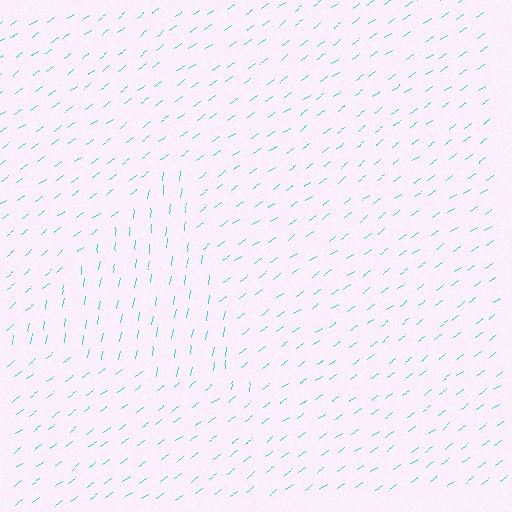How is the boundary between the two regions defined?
The boundary is defined purely by a change in line orientation (approximately 45 degrees difference). All lines are the same color and thickness.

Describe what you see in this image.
The image is filled with small cyan line segments. A triangle region in the image has lines oriented differently from the surrounding lines, creating a visible texture boundary.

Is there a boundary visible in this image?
Yes, there is a texture boundary formed by a change in line orientation.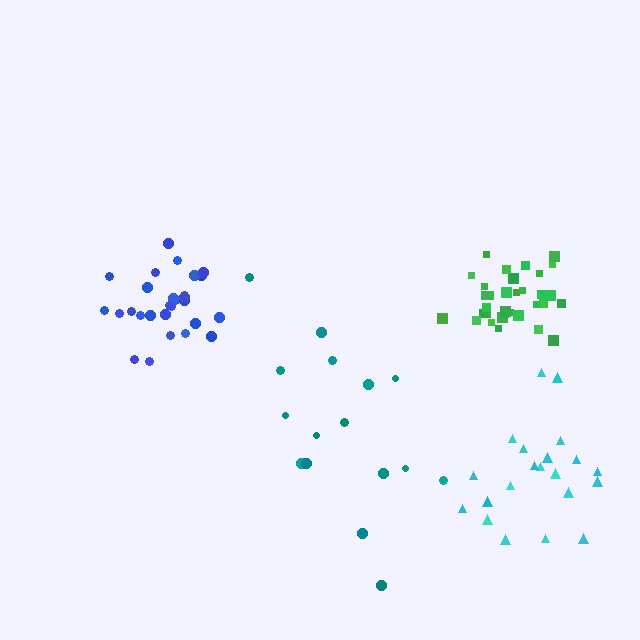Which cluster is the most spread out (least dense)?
Teal.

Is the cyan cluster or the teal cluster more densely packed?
Cyan.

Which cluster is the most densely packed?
Green.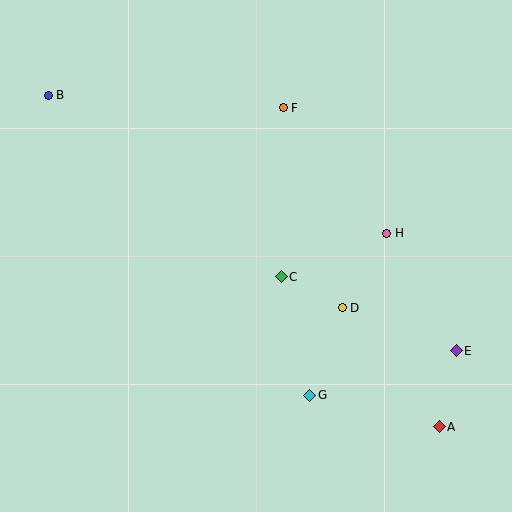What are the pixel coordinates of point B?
Point B is at (48, 95).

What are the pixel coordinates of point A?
Point A is at (439, 427).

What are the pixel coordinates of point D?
Point D is at (342, 308).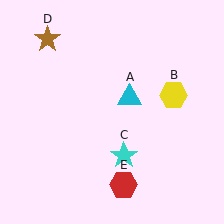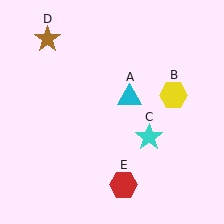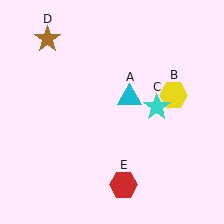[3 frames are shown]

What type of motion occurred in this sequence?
The cyan star (object C) rotated counterclockwise around the center of the scene.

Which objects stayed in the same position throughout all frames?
Cyan triangle (object A) and yellow hexagon (object B) and brown star (object D) and red hexagon (object E) remained stationary.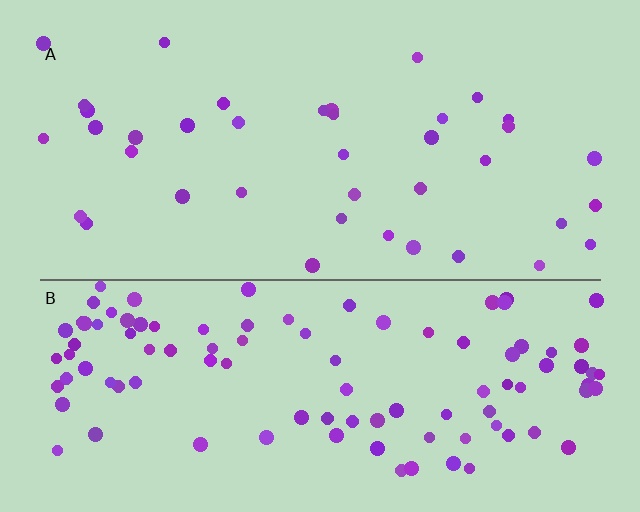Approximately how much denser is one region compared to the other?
Approximately 2.7× — region B over region A.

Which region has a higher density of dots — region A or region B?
B (the bottom).